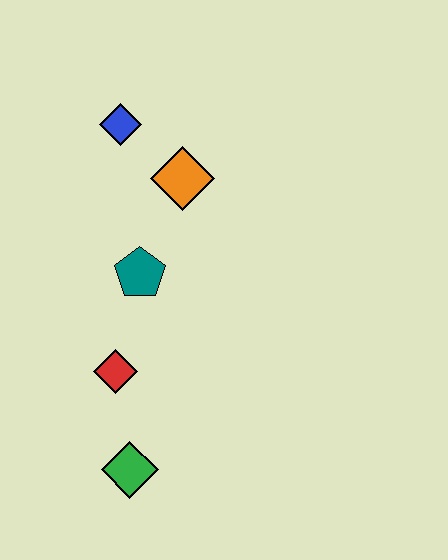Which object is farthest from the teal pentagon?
The green diamond is farthest from the teal pentagon.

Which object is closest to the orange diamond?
The blue diamond is closest to the orange diamond.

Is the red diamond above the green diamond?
Yes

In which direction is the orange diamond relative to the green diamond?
The orange diamond is above the green diamond.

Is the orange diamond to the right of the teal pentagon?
Yes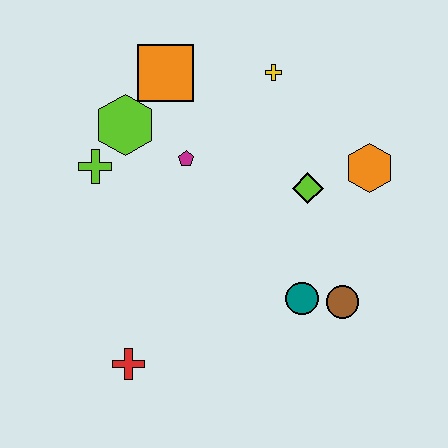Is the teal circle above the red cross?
Yes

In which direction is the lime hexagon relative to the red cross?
The lime hexagon is above the red cross.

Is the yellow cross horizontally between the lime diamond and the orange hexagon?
No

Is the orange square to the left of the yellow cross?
Yes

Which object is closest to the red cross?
The teal circle is closest to the red cross.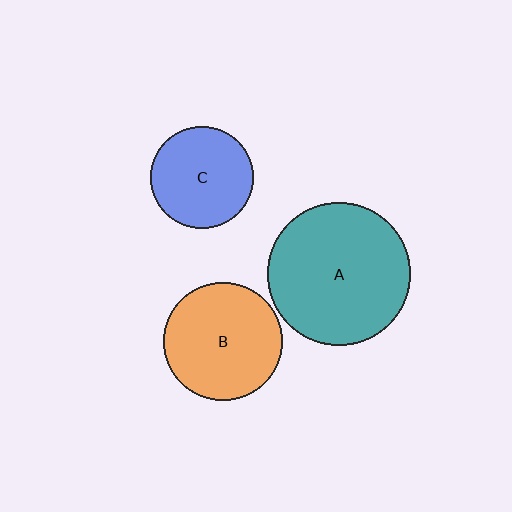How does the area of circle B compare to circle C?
Approximately 1.3 times.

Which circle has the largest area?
Circle A (teal).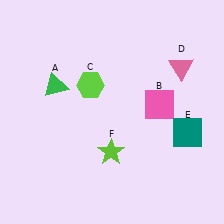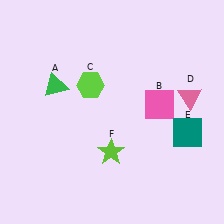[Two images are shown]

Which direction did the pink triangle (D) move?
The pink triangle (D) moved down.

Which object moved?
The pink triangle (D) moved down.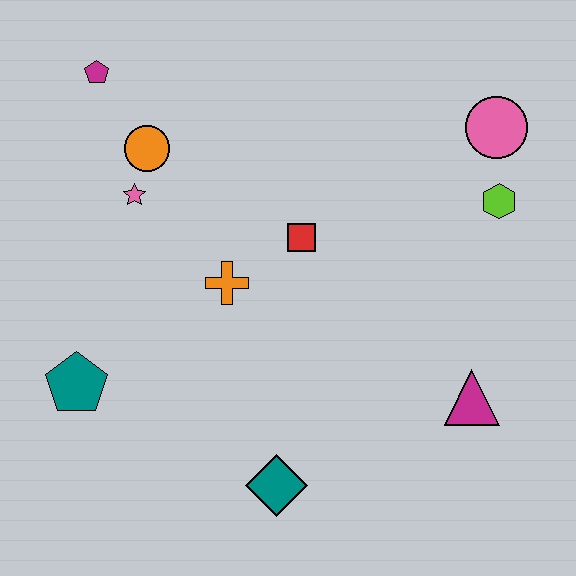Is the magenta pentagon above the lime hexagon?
Yes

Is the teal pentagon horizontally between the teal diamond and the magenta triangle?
No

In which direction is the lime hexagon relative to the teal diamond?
The lime hexagon is above the teal diamond.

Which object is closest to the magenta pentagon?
The orange circle is closest to the magenta pentagon.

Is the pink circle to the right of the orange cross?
Yes